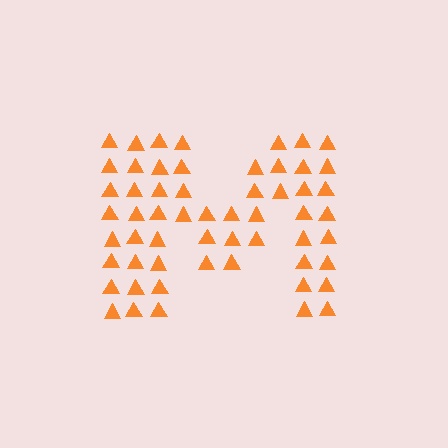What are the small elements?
The small elements are triangles.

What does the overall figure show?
The overall figure shows the letter M.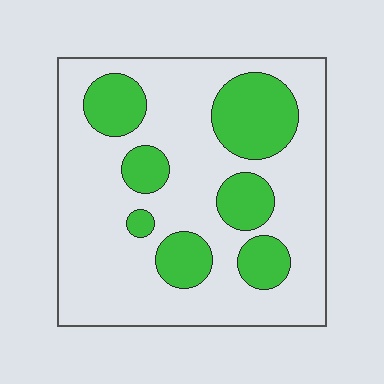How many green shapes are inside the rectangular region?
7.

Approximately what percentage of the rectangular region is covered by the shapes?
Approximately 25%.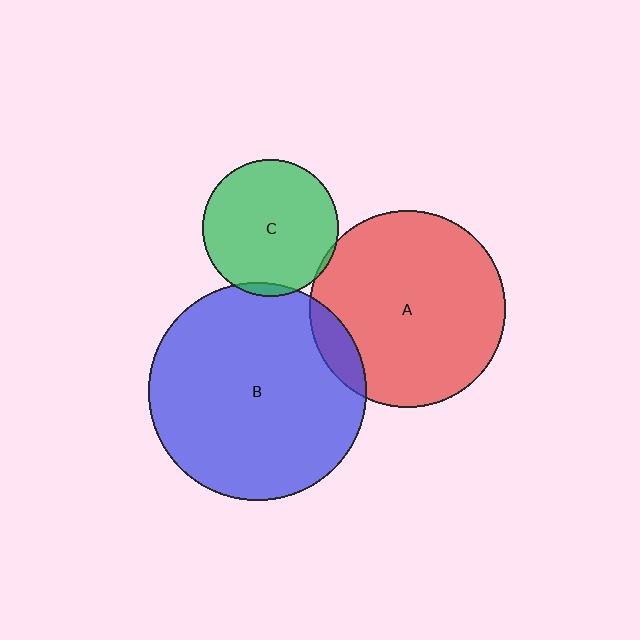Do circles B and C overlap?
Yes.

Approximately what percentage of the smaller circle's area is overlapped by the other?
Approximately 5%.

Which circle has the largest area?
Circle B (blue).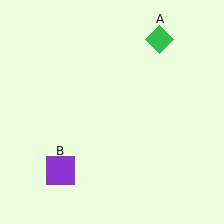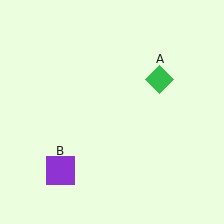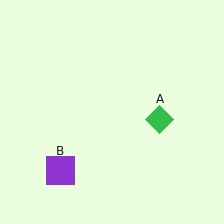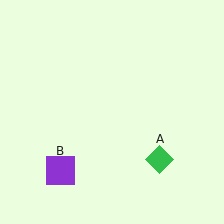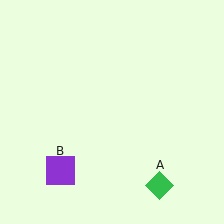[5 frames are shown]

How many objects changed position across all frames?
1 object changed position: green diamond (object A).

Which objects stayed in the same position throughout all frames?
Purple square (object B) remained stationary.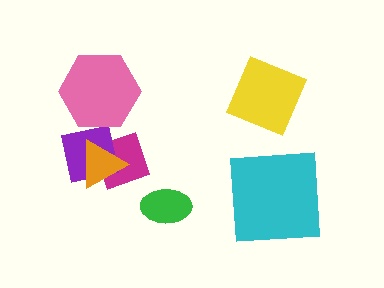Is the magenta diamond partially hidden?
Yes, it is partially covered by another shape.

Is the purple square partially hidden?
Yes, it is partially covered by another shape.